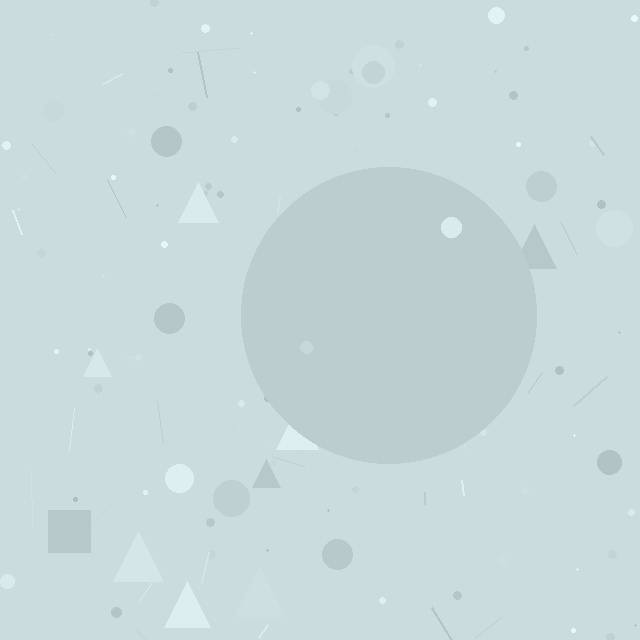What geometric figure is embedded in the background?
A circle is embedded in the background.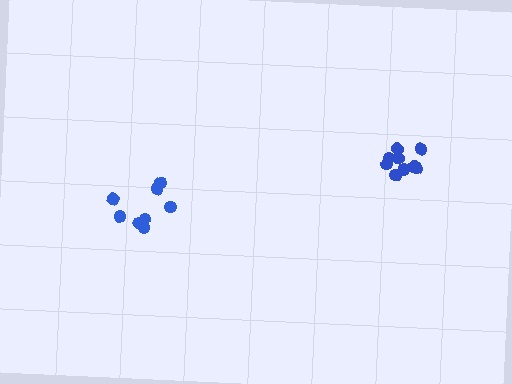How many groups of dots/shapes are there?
There are 2 groups.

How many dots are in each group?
Group 1: 9 dots, Group 2: 9 dots (18 total).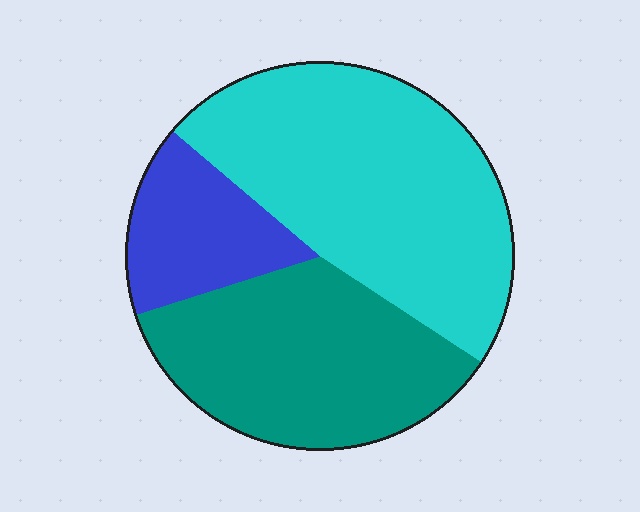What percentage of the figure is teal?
Teal covers about 35% of the figure.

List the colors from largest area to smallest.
From largest to smallest: cyan, teal, blue.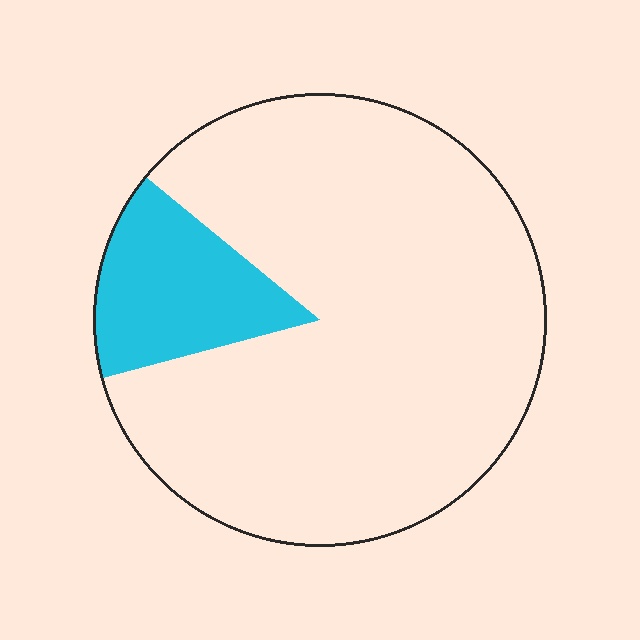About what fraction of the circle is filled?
About one sixth (1/6).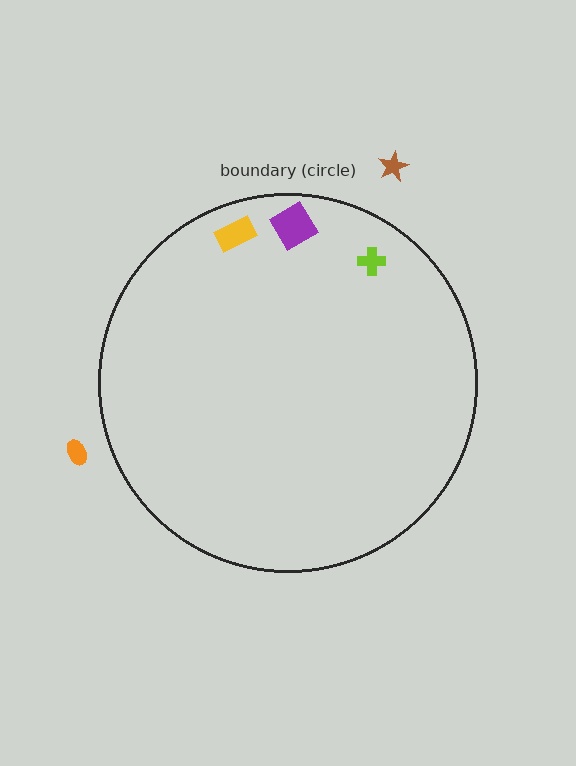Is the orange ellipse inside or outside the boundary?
Outside.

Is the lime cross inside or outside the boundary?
Inside.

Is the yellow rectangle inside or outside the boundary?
Inside.